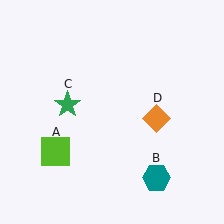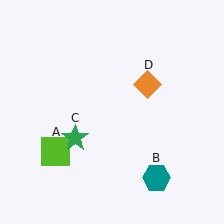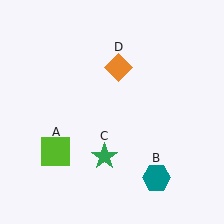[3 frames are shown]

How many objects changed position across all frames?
2 objects changed position: green star (object C), orange diamond (object D).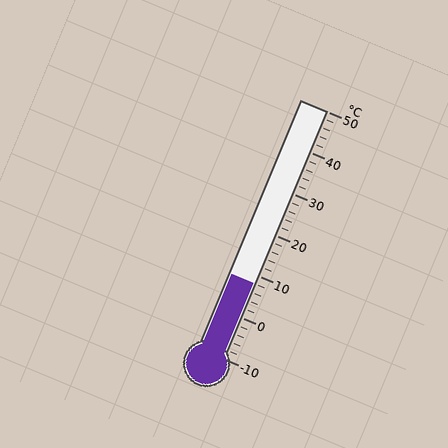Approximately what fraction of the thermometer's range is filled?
The thermometer is filled to approximately 30% of its range.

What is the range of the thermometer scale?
The thermometer scale ranges from -10°C to 50°C.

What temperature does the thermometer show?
The thermometer shows approximately 8°C.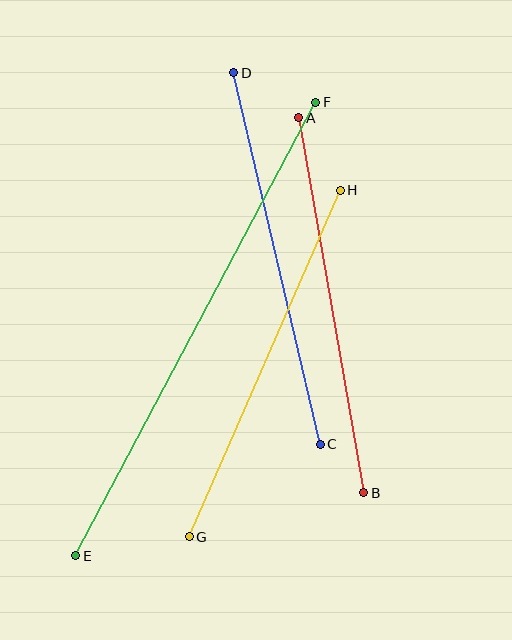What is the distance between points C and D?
The distance is approximately 381 pixels.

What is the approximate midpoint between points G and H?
The midpoint is at approximately (265, 364) pixels.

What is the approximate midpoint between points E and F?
The midpoint is at approximately (196, 329) pixels.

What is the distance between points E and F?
The distance is approximately 513 pixels.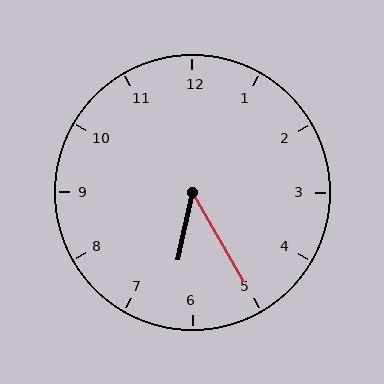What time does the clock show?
6:25.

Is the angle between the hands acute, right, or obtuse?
It is acute.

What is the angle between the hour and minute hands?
Approximately 42 degrees.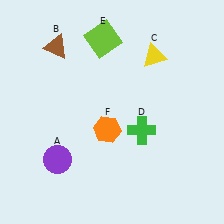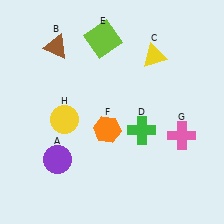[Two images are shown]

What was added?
A pink cross (G), a yellow circle (H) were added in Image 2.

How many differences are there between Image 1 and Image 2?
There are 2 differences between the two images.